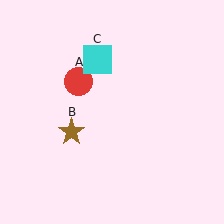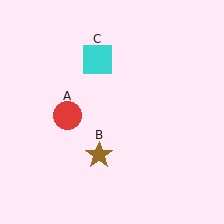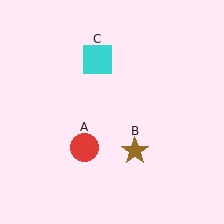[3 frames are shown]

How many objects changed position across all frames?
2 objects changed position: red circle (object A), brown star (object B).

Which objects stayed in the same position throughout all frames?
Cyan square (object C) remained stationary.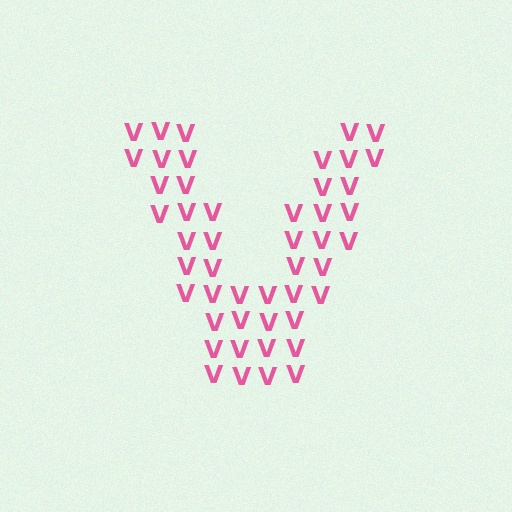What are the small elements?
The small elements are letter V's.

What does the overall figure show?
The overall figure shows the letter V.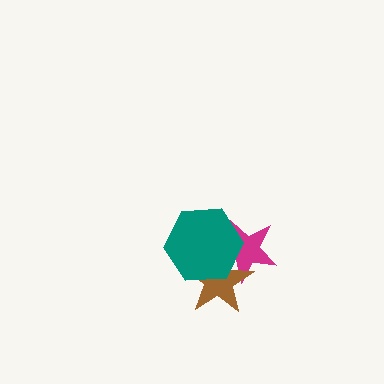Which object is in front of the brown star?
The teal hexagon is in front of the brown star.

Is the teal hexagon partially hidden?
No, no other shape covers it.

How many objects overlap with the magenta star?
2 objects overlap with the magenta star.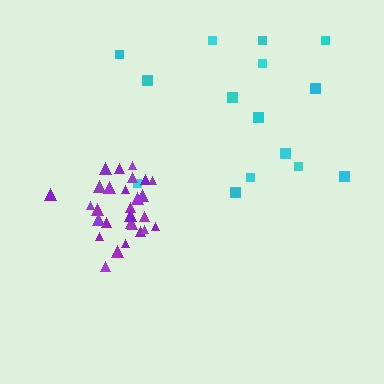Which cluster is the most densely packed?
Purple.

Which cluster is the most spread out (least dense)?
Cyan.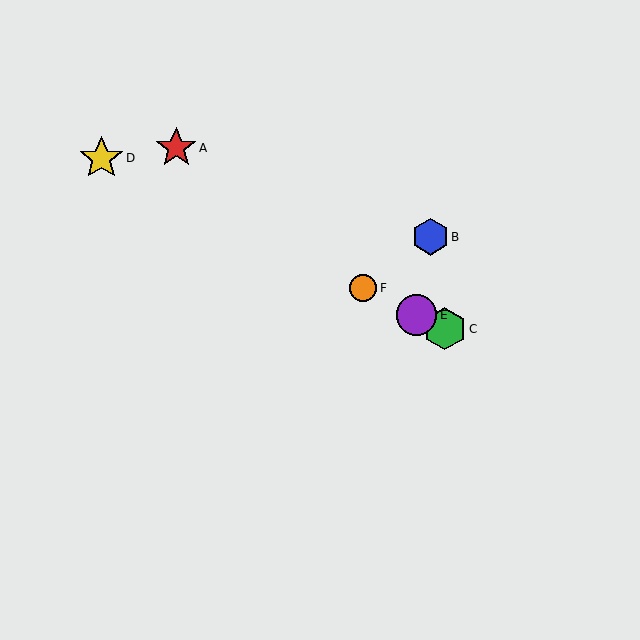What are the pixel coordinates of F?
Object F is at (363, 288).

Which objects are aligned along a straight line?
Objects C, D, E, F are aligned along a straight line.